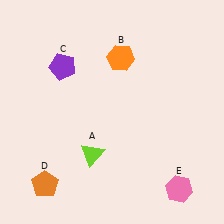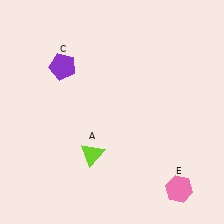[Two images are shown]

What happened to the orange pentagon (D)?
The orange pentagon (D) was removed in Image 2. It was in the bottom-left area of Image 1.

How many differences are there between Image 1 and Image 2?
There are 2 differences between the two images.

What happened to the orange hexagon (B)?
The orange hexagon (B) was removed in Image 2. It was in the top-right area of Image 1.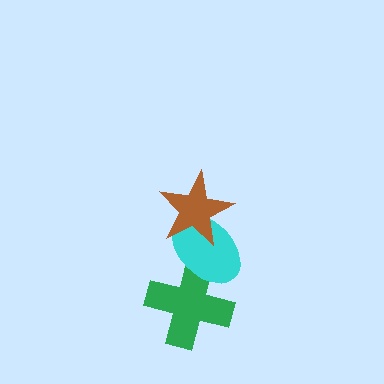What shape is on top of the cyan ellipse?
The brown star is on top of the cyan ellipse.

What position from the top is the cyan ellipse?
The cyan ellipse is 2nd from the top.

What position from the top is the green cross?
The green cross is 3rd from the top.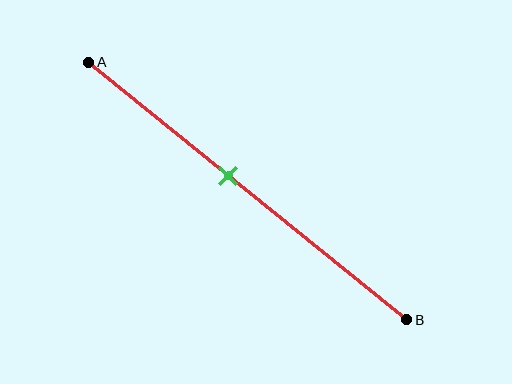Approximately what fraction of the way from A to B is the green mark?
The green mark is approximately 45% of the way from A to B.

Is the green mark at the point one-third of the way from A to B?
No, the mark is at about 45% from A, not at the 33% one-third point.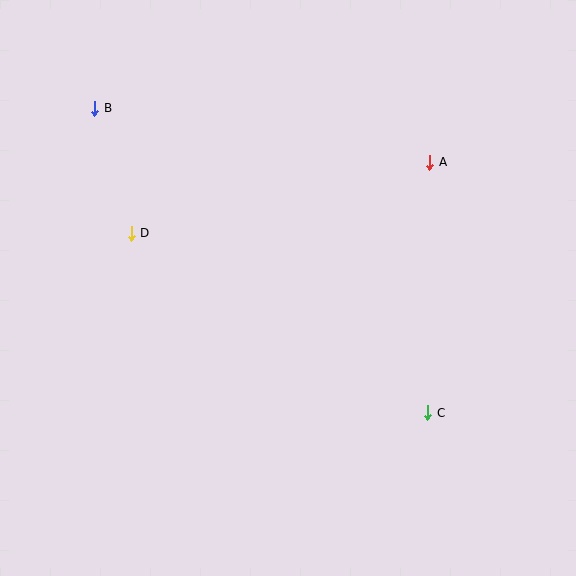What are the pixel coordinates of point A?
Point A is at (430, 162).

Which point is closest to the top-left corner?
Point B is closest to the top-left corner.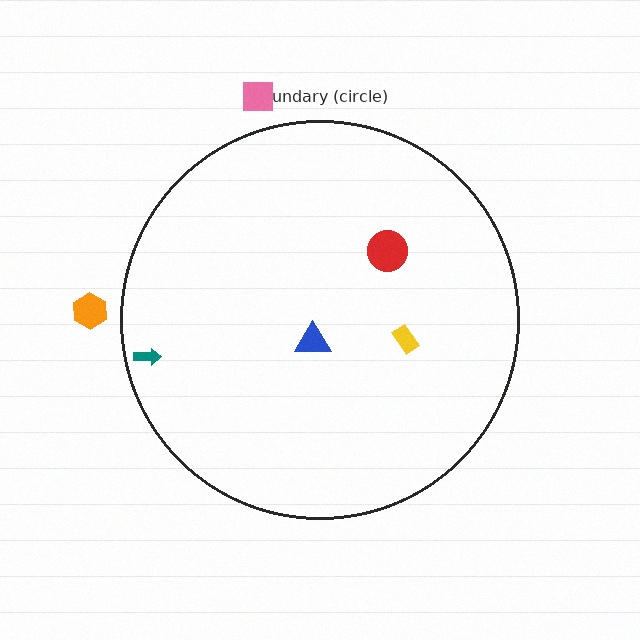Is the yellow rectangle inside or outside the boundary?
Inside.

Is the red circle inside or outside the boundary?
Inside.